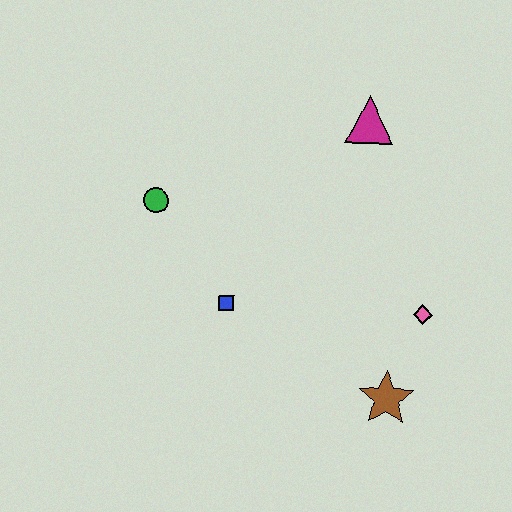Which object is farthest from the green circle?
The brown star is farthest from the green circle.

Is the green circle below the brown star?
No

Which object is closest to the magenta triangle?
The pink diamond is closest to the magenta triangle.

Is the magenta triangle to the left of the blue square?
No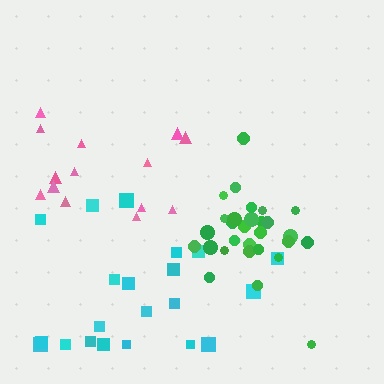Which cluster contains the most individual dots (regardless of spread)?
Green (30).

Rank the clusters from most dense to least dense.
green, cyan, pink.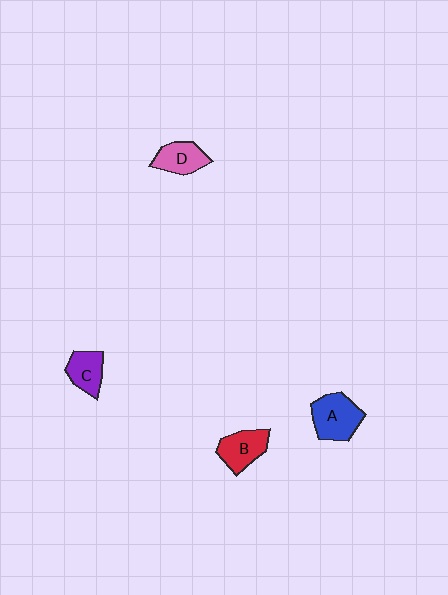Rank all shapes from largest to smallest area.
From largest to smallest: A (blue), B (red), D (pink), C (purple).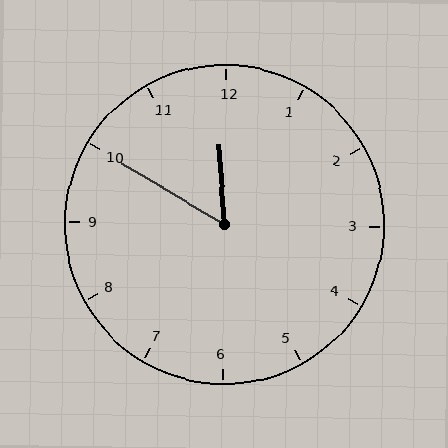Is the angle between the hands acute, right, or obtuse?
It is acute.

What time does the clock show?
11:50.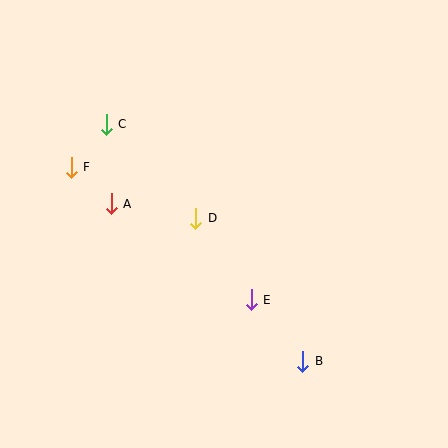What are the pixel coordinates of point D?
Point D is at (196, 218).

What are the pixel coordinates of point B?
Point B is at (303, 361).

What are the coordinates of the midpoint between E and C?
The midpoint between E and C is at (179, 212).